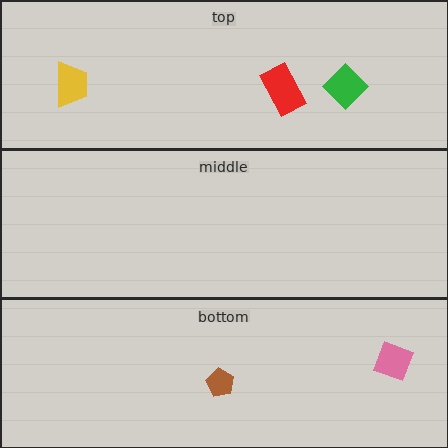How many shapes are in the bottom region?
2.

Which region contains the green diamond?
The top region.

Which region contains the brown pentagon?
The bottom region.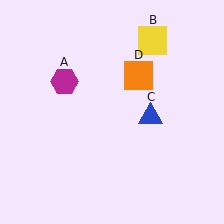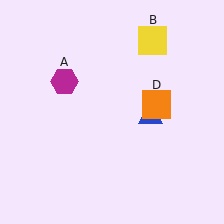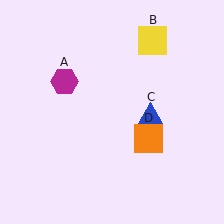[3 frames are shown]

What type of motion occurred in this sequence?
The orange square (object D) rotated clockwise around the center of the scene.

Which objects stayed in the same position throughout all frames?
Magenta hexagon (object A) and yellow square (object B) and blue triangle (object C) remained stationary.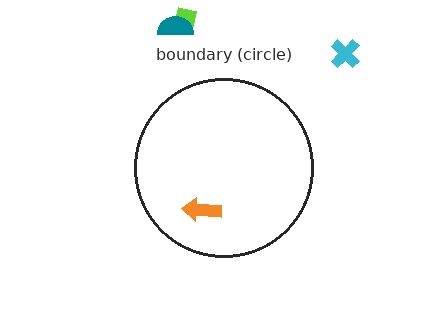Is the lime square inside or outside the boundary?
Outside.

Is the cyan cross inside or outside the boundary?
Outside.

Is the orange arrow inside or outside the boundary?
Inside.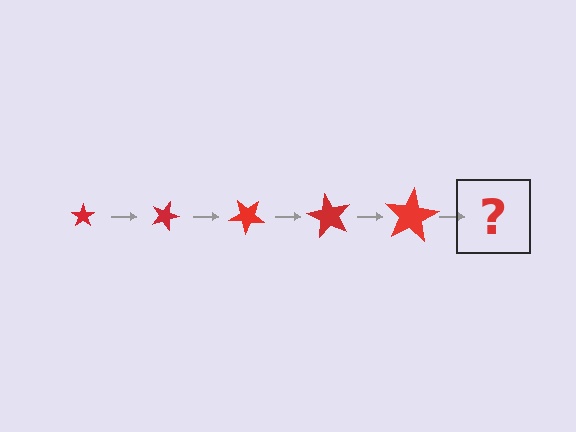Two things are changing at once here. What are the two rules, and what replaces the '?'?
The two rules are that the star grows larger each step and it rotates 20 degrees each step. The '?' should be a star, larger than the previous one and rotated 100 degrees from the start.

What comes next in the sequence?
The next element should be a star, larger than the previous one and rotated 100 degrees from the start.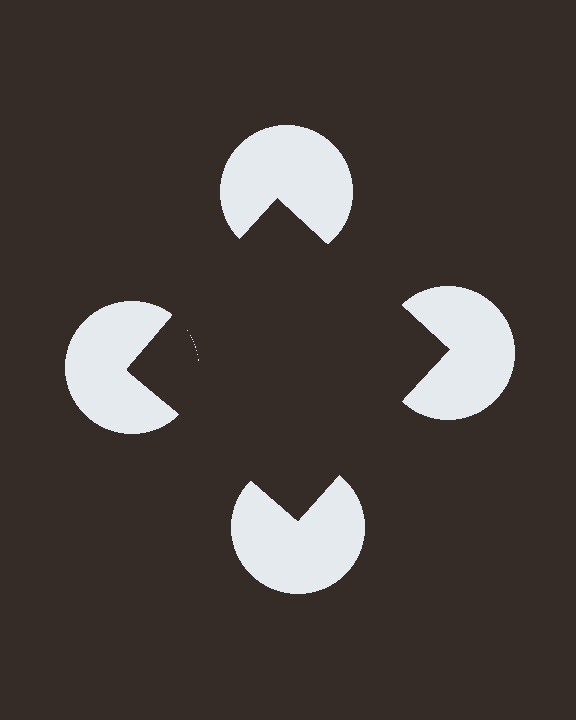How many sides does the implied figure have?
4 sides.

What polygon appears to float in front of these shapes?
An illusory square — its edges are inferred from the aligned wedge cuts in the pac-man discs, not physically drawn.